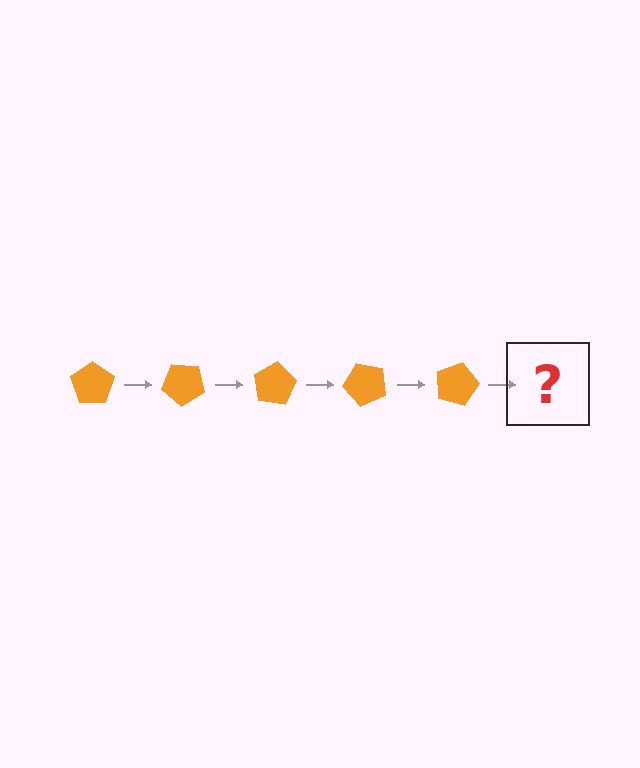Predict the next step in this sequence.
The next step is an orange pentagon rotated 200 degrees.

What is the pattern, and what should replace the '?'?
The pattern is that the pentagon rotates 40 degrees each step. The '?' should be an orange pentagon rotated 200 degrees.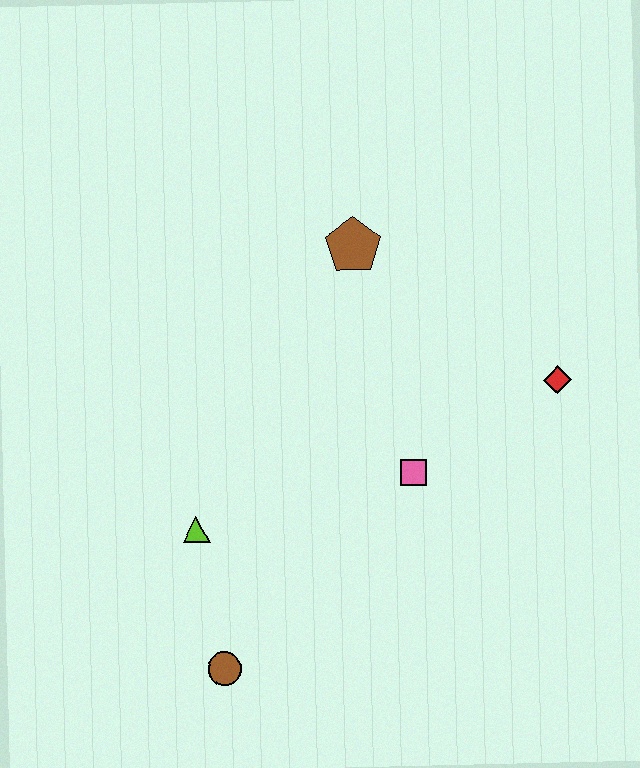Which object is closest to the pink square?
The red diamond is closest to the pink square.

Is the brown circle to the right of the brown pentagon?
No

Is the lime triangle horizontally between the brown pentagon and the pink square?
No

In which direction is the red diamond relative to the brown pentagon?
The red diamond is to the right of the brown pentagon.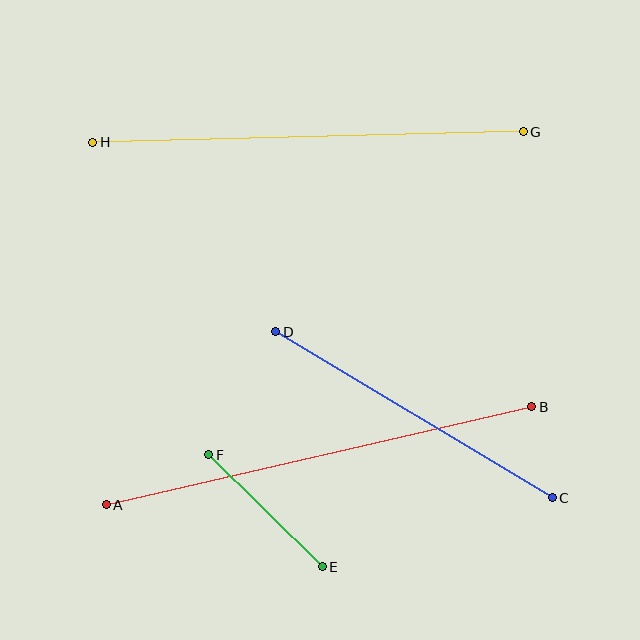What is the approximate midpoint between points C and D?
The midpoint is at approximately (414, 415) pixels.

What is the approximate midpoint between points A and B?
The midpoint is at approximately (319, 456) pixels.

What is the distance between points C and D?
The distance is approximately 323 pixels.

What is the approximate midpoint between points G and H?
The midpoint is at approximately (308, 137) pixels.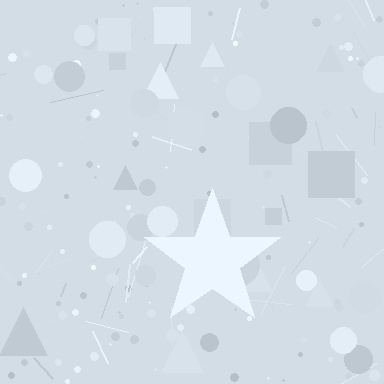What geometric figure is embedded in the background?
A star is embedded in the background.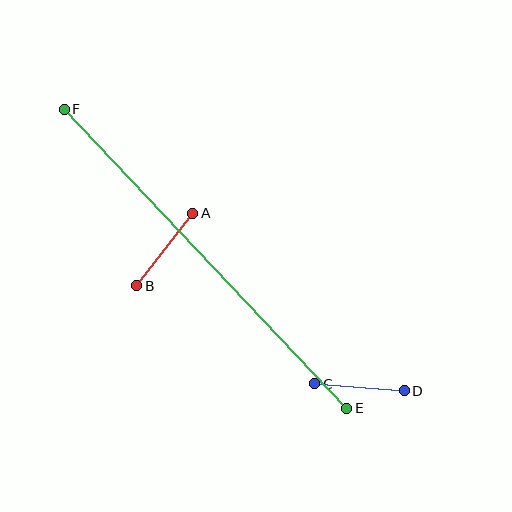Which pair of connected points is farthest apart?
Points E and F are farthest apart.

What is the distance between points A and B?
The distance is approximately 92 pixels.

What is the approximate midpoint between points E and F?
The midpoint is at approximately (205, 259) pixels.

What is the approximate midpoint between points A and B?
The midpoint is at approximately (165, 250) pixels.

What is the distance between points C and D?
The distance is approximately 90 pixels.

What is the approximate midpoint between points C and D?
The midpoint is at approximately (360, 387) pixels.